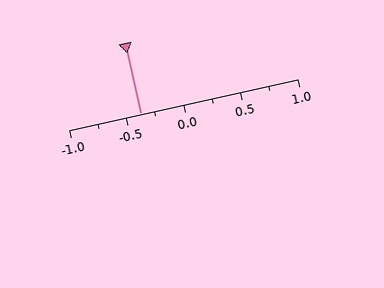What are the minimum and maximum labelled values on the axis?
The axis runs from -1.0 to 1.0.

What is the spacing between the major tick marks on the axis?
The major ticks are spaced 0.5 apart.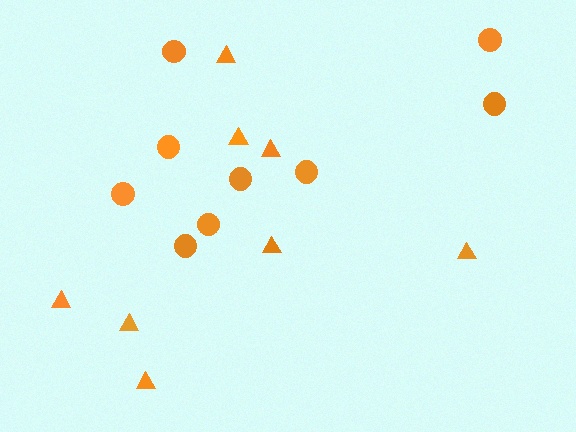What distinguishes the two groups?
There are 2 groups: one group of triangles (8) and one group of circles (9).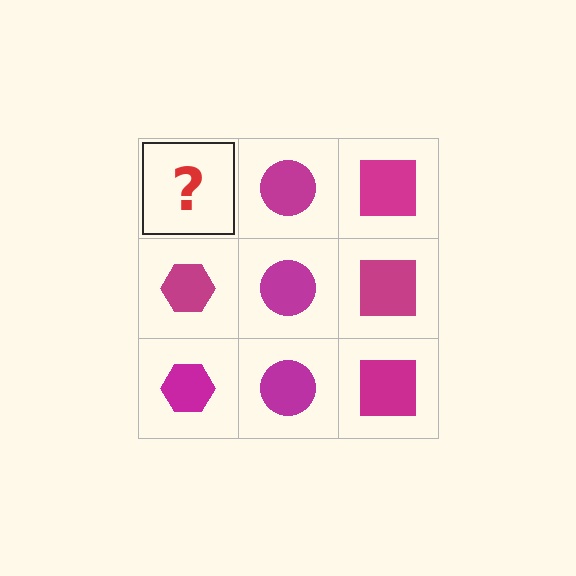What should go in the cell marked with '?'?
The missing cell should contain a magenta hexagon.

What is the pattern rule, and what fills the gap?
The rule is that each column has a consistent shape. The gap should be filled with a magenta hexagon.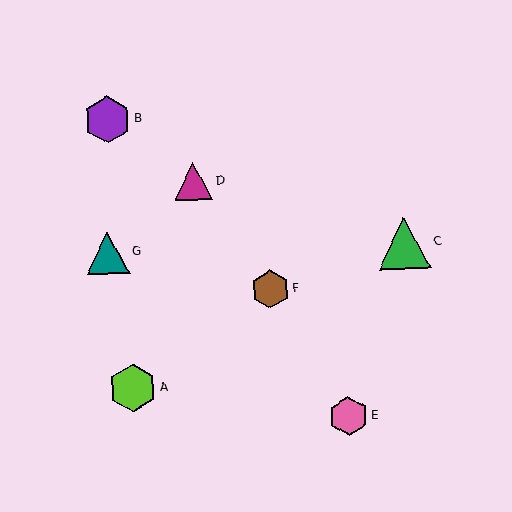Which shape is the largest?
The green triangle (labeled C) is the largest.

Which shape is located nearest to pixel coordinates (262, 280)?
The brown hexagon (labeled F) at (270, 289) is nearest to that location.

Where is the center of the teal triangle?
The center of the teal triangle is at (107, 253).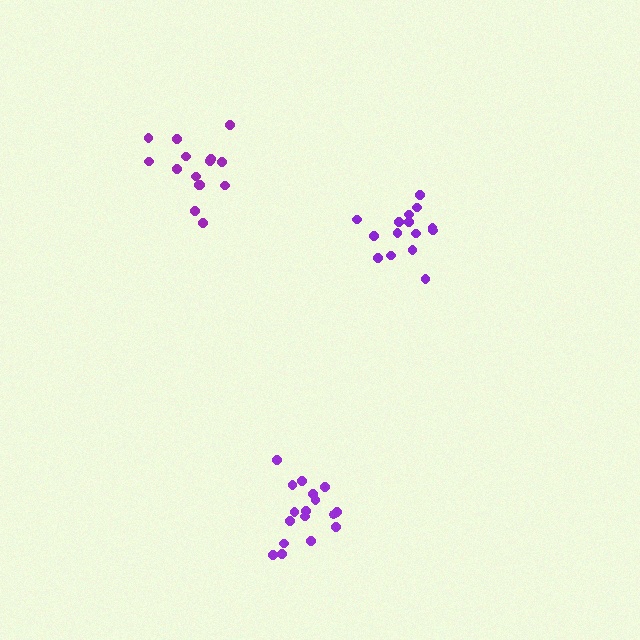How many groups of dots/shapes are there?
There are 3 groups.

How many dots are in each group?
Group 1: 17 dots, Group 2: 15 dots, Group 3: 15 dots (47 total).